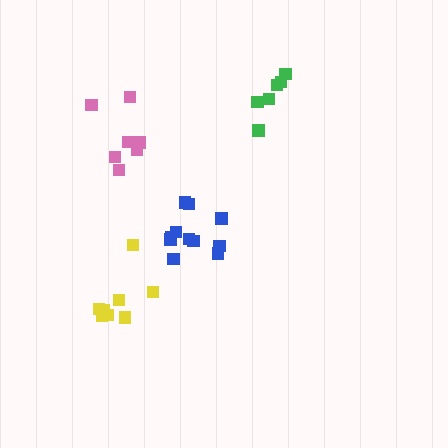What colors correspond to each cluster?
The clusters are colored: yellow, green, blue, pink.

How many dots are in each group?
Group 1: 8 dots, Group 2: 6 dots, Group 3: 11 dots, Group 4: 7 dots (32 total).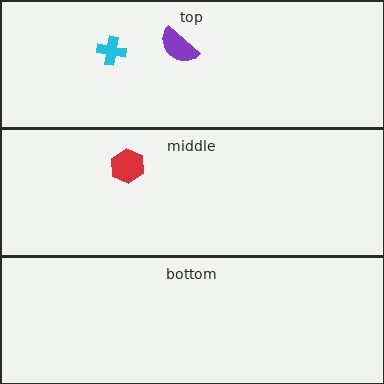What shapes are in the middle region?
The red hexagon.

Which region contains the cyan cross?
The top region.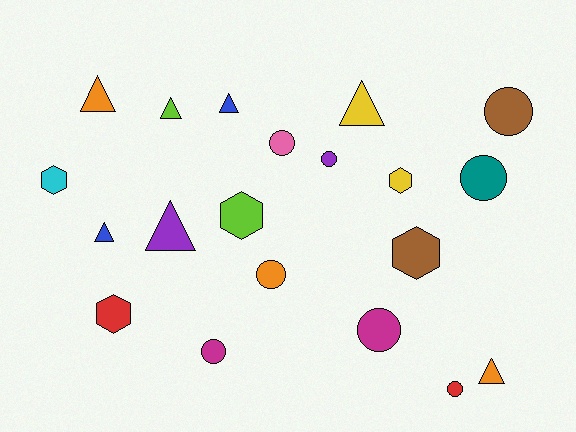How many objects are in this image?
There are 20 objects.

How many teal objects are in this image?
There is 1 teal object.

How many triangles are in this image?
There are 7 triangles.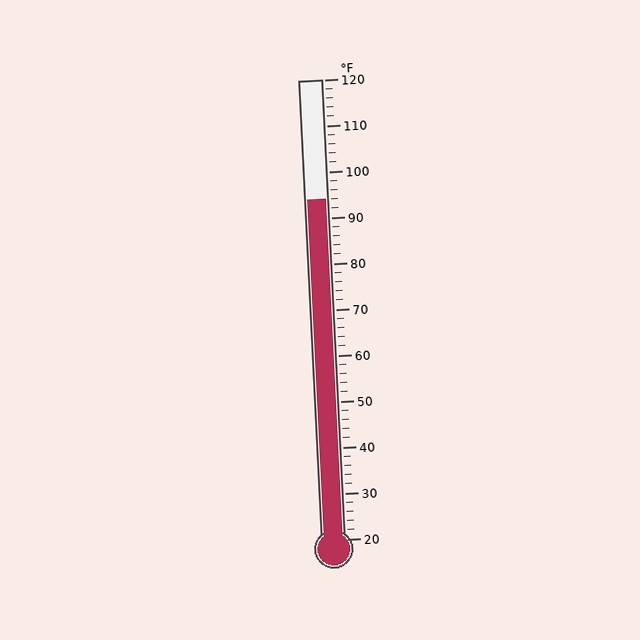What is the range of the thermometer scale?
The thermometer scale ranges from 20°F to 120°F.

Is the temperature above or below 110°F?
The temperature is below 110°F.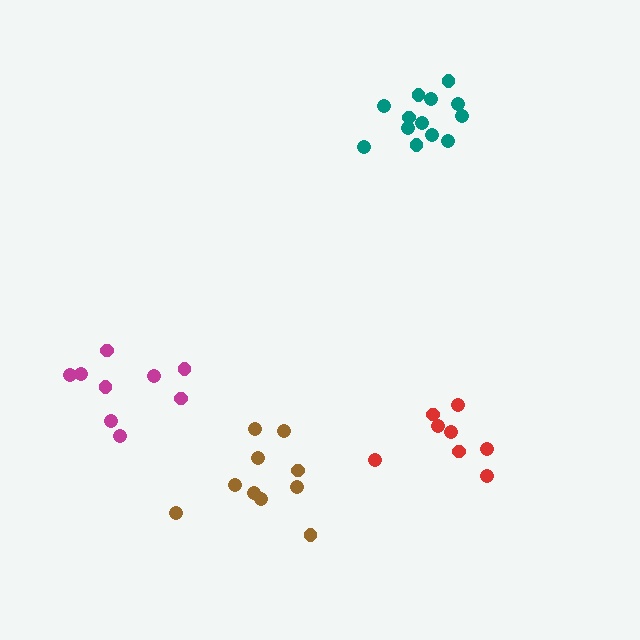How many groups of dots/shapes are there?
There are 4 groups.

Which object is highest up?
The teal cluster is topmost.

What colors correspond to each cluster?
The clusters are colored: teal, red, brown, magenta.